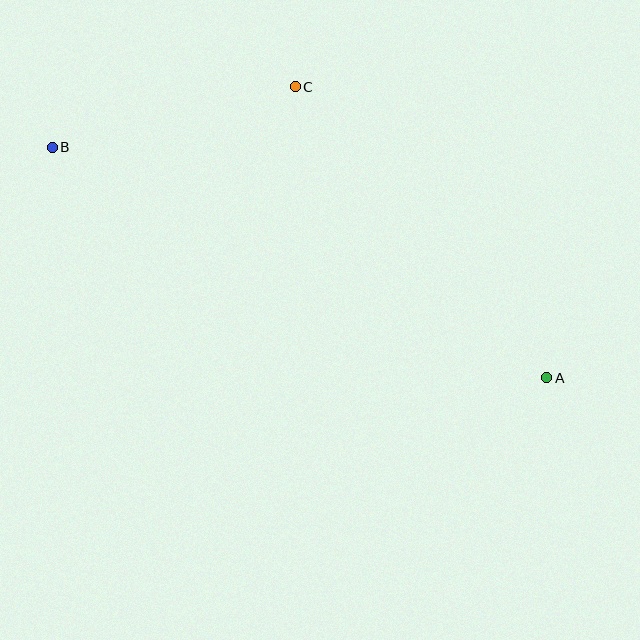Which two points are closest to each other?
Points B and C are closest to each other.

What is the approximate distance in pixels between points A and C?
The distance between A and C is approximately 385 pixels.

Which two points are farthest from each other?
Points A and B are farthest from each other.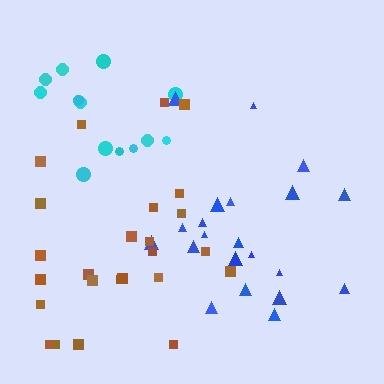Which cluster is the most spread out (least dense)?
Brown.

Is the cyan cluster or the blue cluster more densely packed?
Blue.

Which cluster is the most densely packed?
Blue.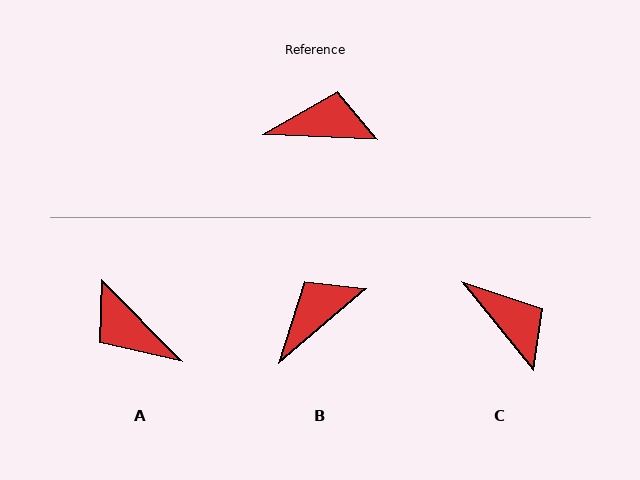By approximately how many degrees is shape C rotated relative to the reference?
Approximately 49 degrees clockwise.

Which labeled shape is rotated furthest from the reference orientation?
A, about 137 degrees away.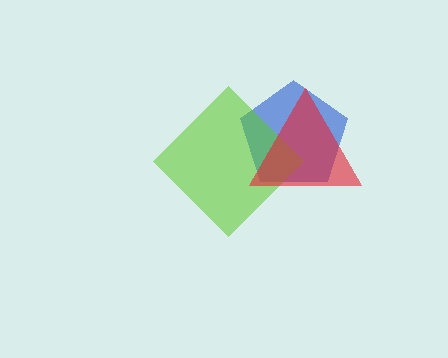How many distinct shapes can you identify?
There are 3 distinct shapes: a blue pentagon, a lime diamond, a red triangle.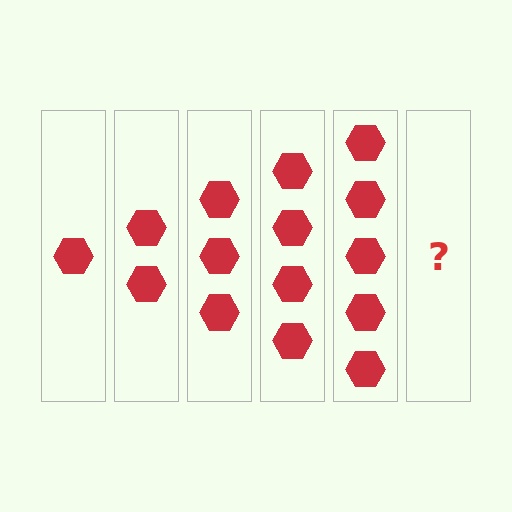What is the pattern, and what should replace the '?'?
The pattern is that each step adds one more hexagon. The '?' should be 6 hexagons.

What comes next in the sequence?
The next element should be 6 hexagons.